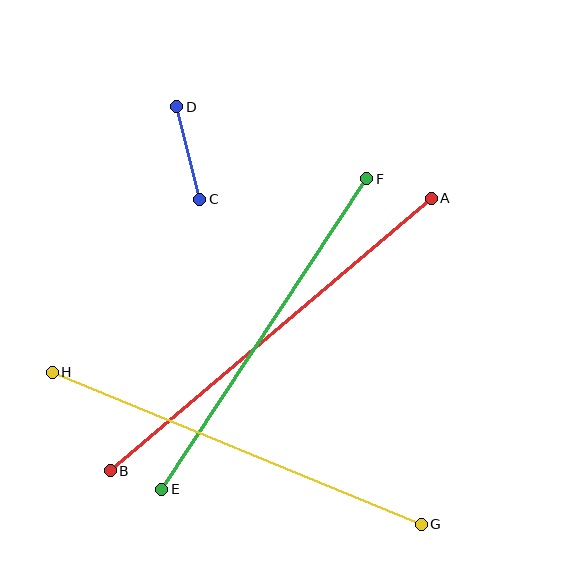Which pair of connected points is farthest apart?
Points A and B are farthest apart.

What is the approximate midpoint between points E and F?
The midpoint is at approximately (264, 334) pixels.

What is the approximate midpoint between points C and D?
The midpoint is at approximately (188, 153) pixels.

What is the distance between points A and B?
The distance is approximately 421 pixels.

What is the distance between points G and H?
The distance is approximately 399 pixels.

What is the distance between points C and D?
The distance is approximately 96 pixels.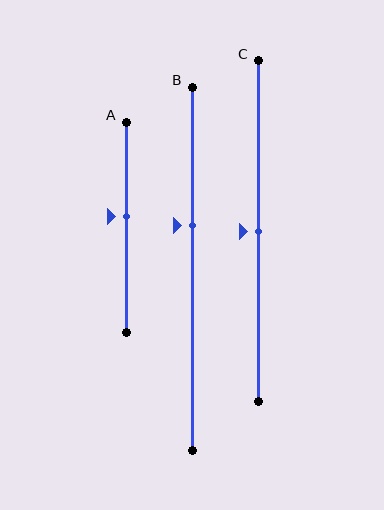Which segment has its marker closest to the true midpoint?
Segment C has its marker closest to the true midpoint.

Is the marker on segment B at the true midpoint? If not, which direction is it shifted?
No, the marker on segment B is shifted upward by about 12% of the segment length.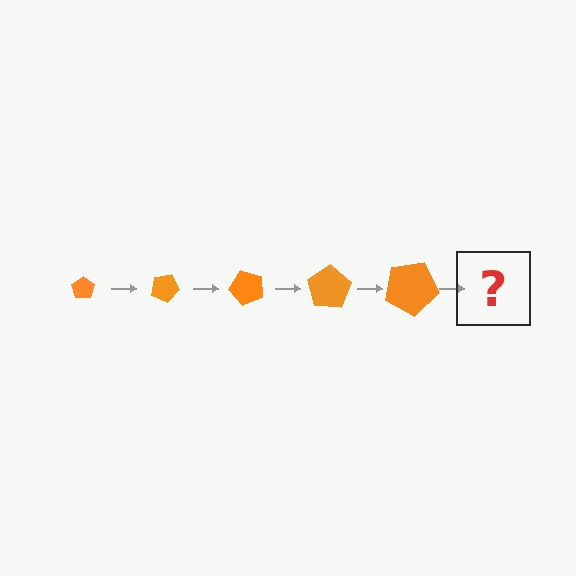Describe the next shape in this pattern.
It should be a pentagon, larger than the previous one and rotated 125 degrees from the start.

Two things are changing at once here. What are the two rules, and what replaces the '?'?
The two rules are that the pentagon grows larger each step and it rotates 25 degrees each step. The '?' should be a pentagon, larger than the previous one and rotated 125 degrees from the start.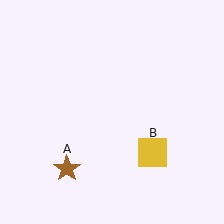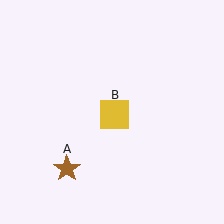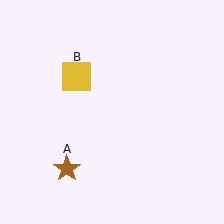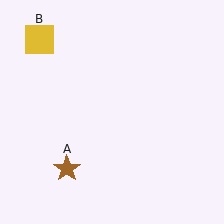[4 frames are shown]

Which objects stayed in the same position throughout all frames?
Brown star (object A) remained stationary.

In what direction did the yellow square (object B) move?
The yellow square (object B) moved up and to the left.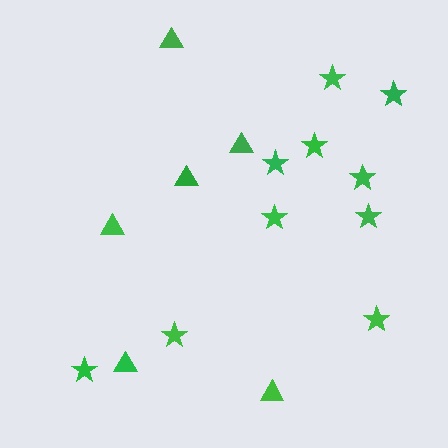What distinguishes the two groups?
There are 2 groups: one group of stars (10) and one group of triangles (6).